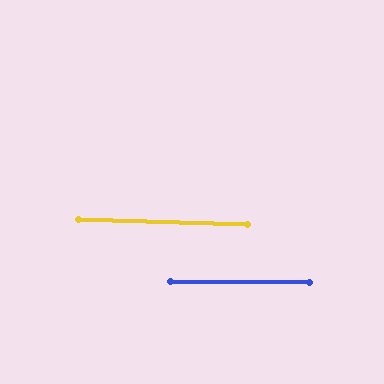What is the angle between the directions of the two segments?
Approximately 1 degree.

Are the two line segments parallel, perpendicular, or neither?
Parallel — their directions differ by only 1.0°.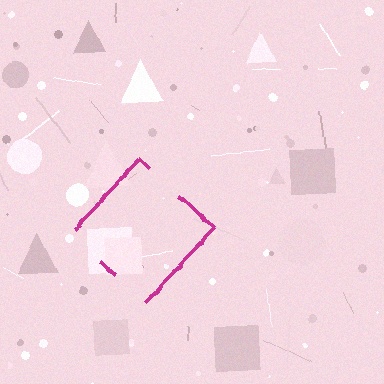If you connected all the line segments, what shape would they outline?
They would outline a diamond.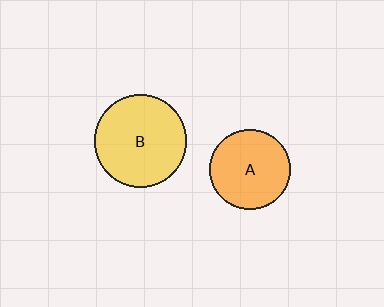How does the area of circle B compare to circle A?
Approximately 1.3 times.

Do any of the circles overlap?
No, none of the circles overlap.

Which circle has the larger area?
Circle B (yellow).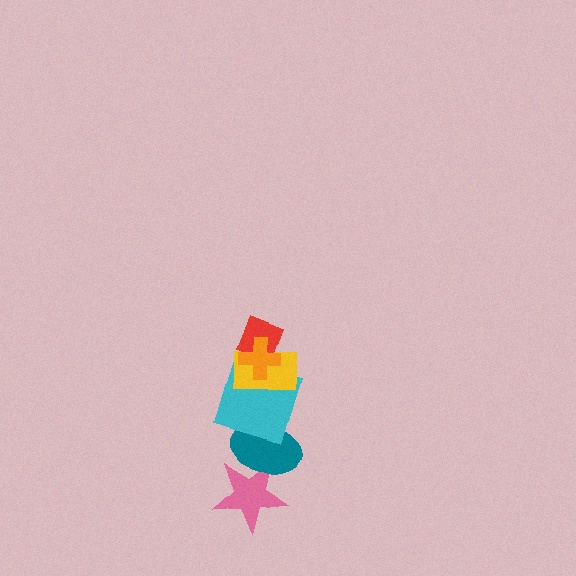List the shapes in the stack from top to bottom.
From top to bottom: the orange cross, the red diamond, the yellow rectangle, the cyan square, the teal ellipse, the pink star.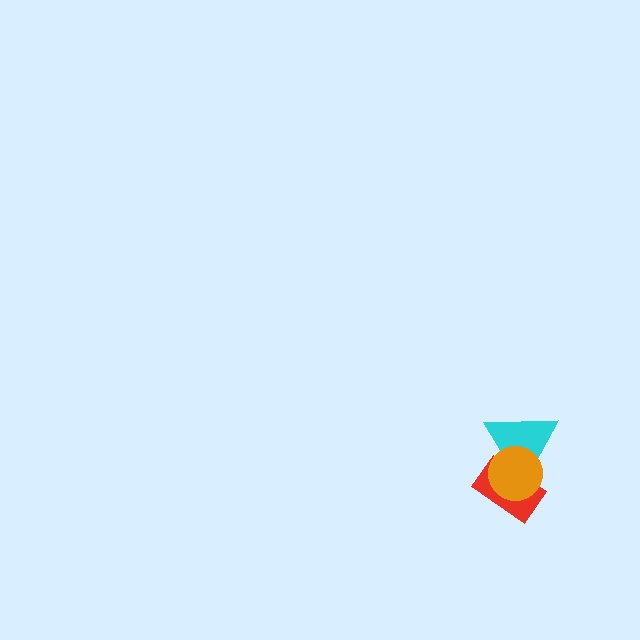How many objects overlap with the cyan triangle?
2 objects overlap with the cyan triangle.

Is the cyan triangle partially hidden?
Yes, it is partially covered by another shape.